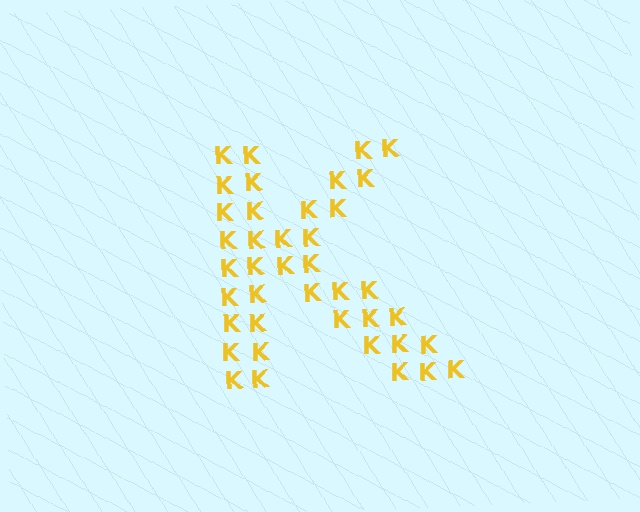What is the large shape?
The large shape is the letter K.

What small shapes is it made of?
It is made of small letter K's.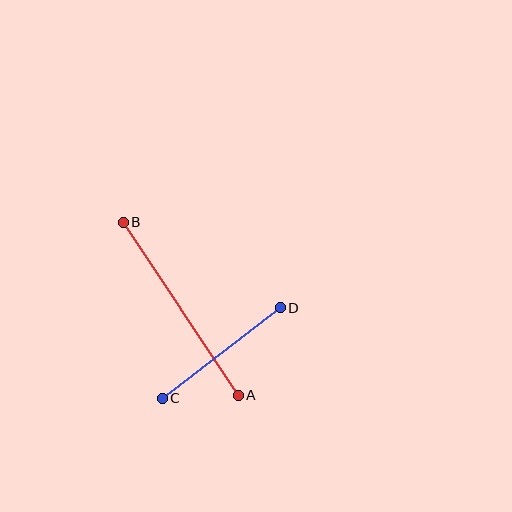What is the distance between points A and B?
The distance is approximately 207 pixels.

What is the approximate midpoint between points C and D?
The midpoint is at approximately (221, 353) pixels.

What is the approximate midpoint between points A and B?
The midpoint is at approximately (181, 309) pixels.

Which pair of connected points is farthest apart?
Points A and B are farthest apart.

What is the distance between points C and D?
The distance is approximately 149 pixels.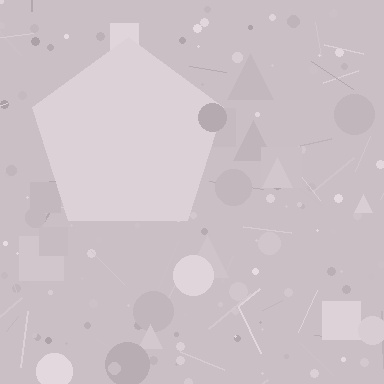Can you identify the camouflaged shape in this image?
The camouflaged shape is a pentagon.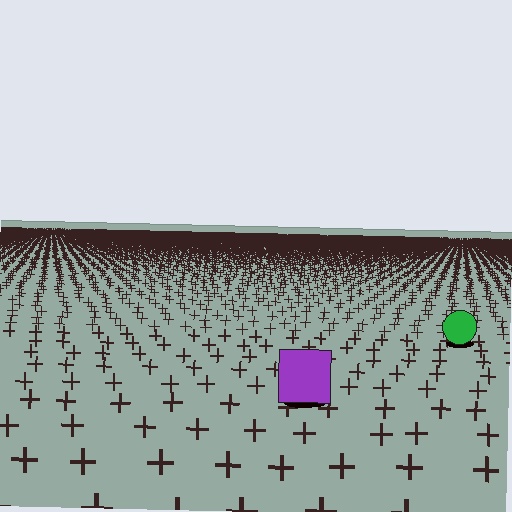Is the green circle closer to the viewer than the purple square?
No. The purple square is closer — you can tell from the texture gradient: the ground texture is coarser near it.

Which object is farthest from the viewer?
The green circle is farthest from the viewer. It appears smaller and the ground texture around it is denser.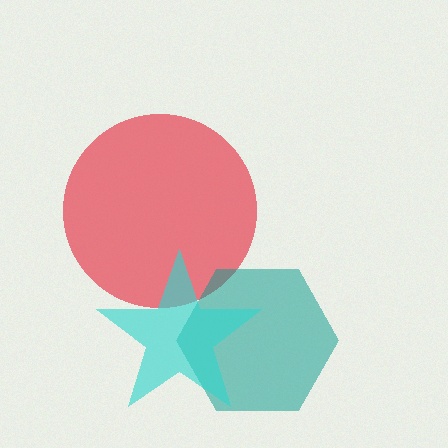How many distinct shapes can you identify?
There are 3 distinct shapes: a red circle, a teal hexagon, a cyan star.